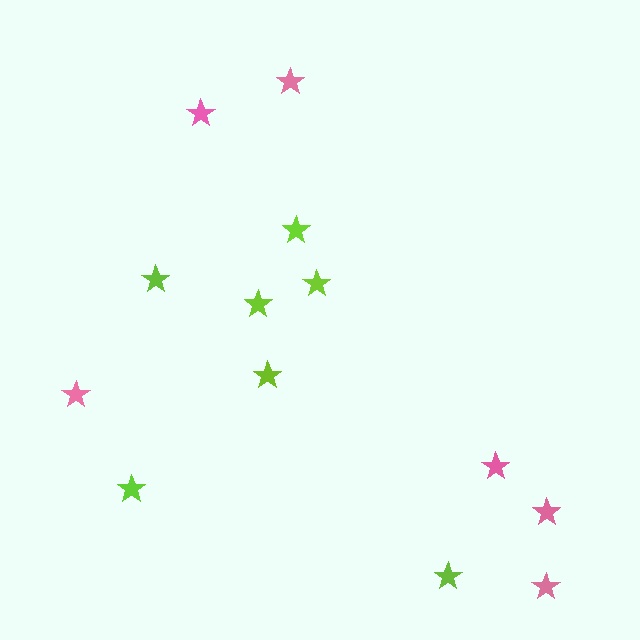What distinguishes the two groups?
There are 2 groups: one group of pink stars (6) and one group of lime stars (7).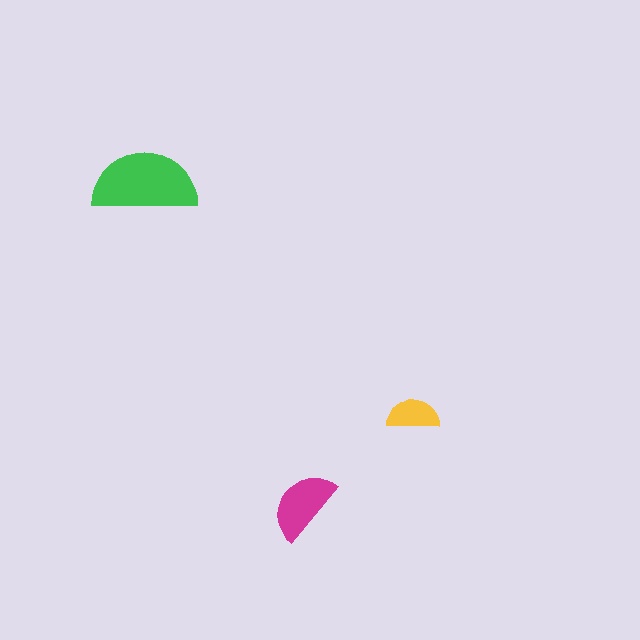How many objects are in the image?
There are 3 objects in the image.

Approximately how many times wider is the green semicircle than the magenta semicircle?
About 1.5 times wider.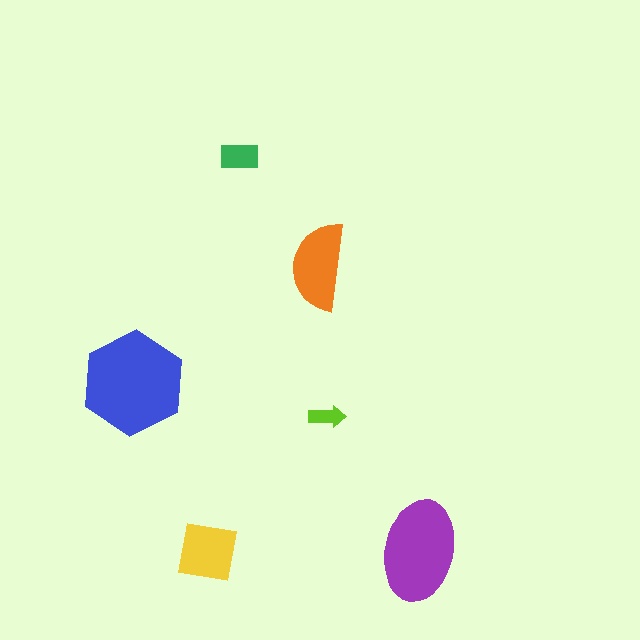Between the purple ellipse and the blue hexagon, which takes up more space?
The blue hexagon.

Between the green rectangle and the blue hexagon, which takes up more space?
The blue hexagon.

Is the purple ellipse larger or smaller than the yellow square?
Larger.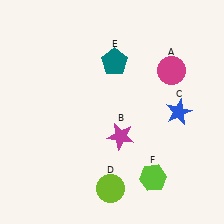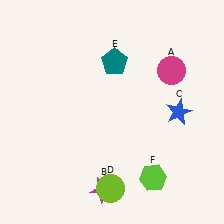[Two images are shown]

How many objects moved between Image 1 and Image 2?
1 object moved between the two images.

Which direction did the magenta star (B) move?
The magenta star (B) moved down.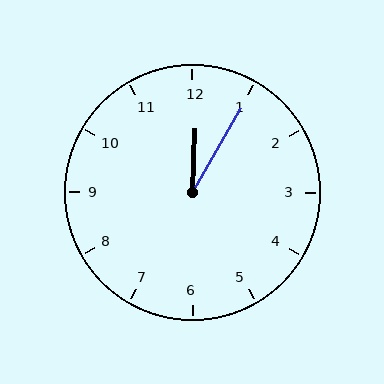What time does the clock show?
12:05.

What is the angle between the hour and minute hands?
Approximately 28 degrees.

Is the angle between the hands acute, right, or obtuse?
It is acute.